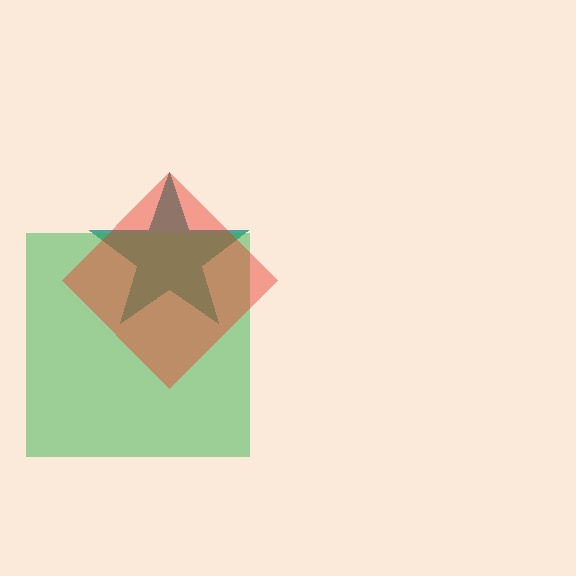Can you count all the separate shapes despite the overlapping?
Yes, there are 3 separate shapes.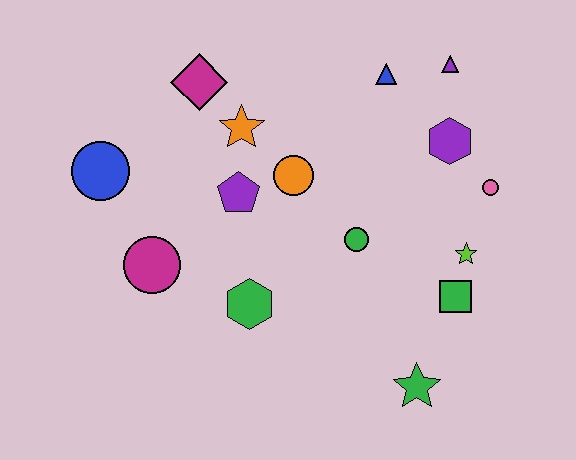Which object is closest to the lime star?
The green square is closest to the lime star.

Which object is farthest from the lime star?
The blue circle is farthest from the lime star.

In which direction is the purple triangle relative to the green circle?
The purple triangle is above the green circle.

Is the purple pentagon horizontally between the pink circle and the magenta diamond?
Yes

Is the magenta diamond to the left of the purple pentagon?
Yes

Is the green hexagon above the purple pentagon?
No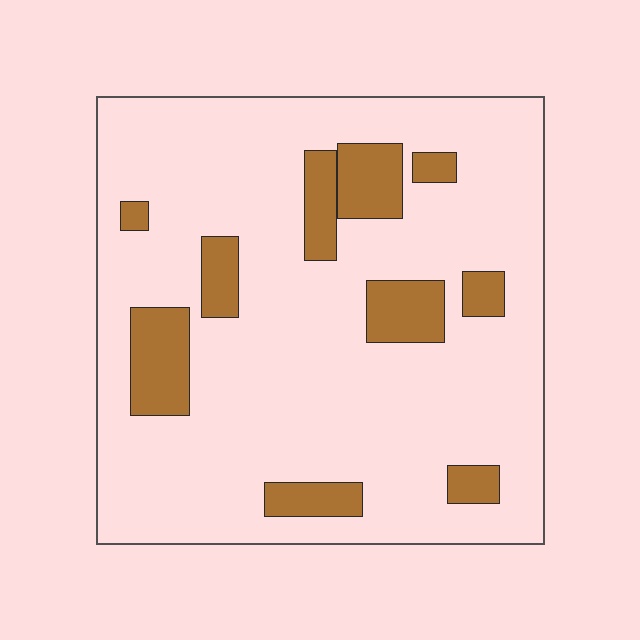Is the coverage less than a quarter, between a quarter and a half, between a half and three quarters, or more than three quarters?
Less than a quarter.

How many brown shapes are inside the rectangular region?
10.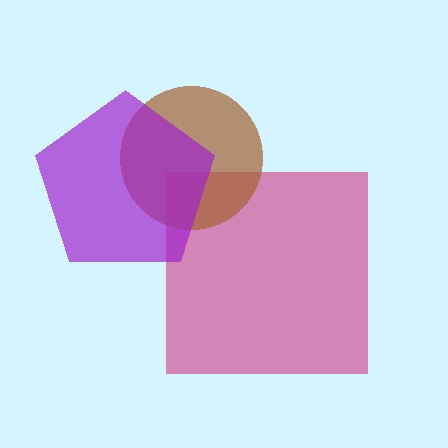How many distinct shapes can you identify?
There are 3 distinct shapes: a magenta square, a brown circle, a purple pentagon.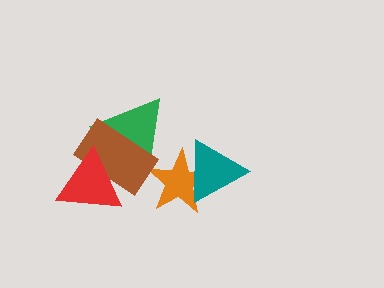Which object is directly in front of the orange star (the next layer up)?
The green triangle is directly in front of the orange star.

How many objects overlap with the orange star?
2 objects overlap with the orange star.